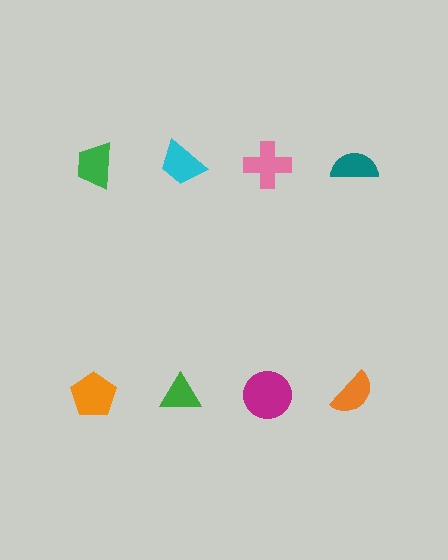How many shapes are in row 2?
4 shapes.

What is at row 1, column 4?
A teal semicircle.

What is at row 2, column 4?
An orange semicircle.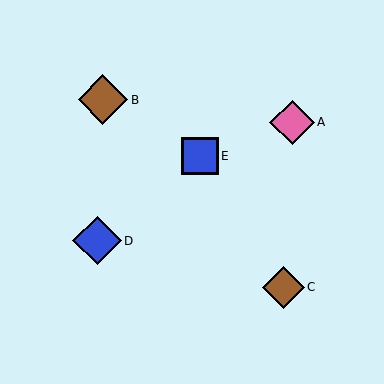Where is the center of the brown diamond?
The center of the brown diamond is at (284, 287).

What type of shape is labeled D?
Shape D is a blue diamond.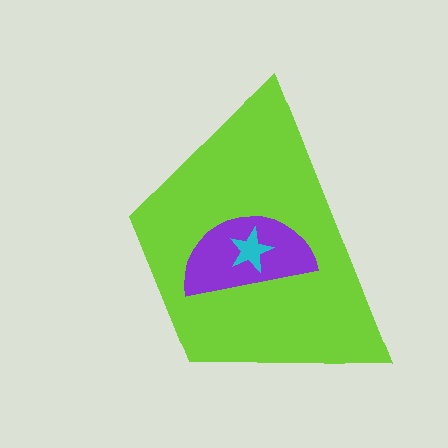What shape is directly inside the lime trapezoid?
The purple semicircle.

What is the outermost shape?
The lime trapezoid.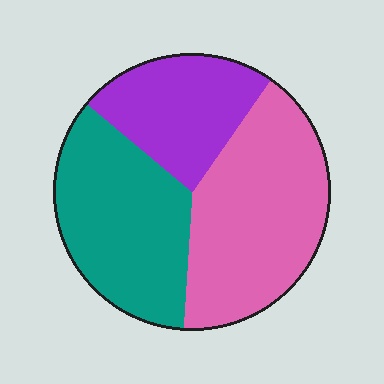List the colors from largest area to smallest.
From largest to smallest: pink, teal, purple.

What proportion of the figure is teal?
Teal covers about 35% of the figure.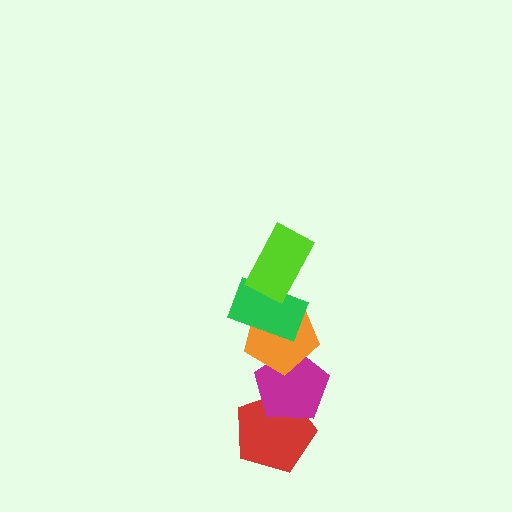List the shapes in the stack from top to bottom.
From top to bottom: the lime rectangle, the green rectangle, the orange pentagon, the magenta pentagon, the red pentagon.